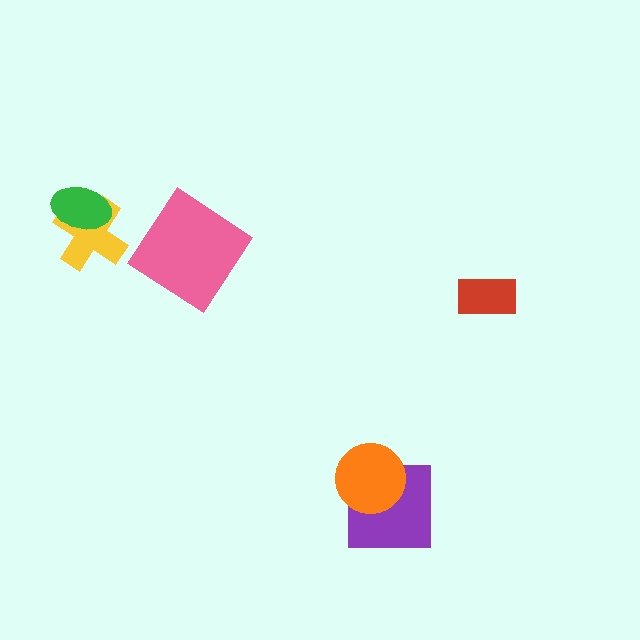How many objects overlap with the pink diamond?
0 objects overlap with the pink diamond.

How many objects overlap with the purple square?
1 object overlaps with the purple square.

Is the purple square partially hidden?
Yes, it is partially covered by another shape.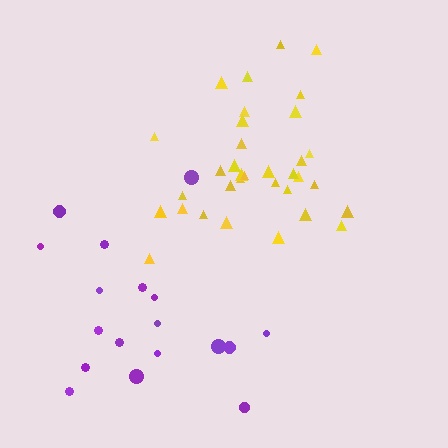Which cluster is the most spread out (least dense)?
Purple.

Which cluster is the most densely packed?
Yellow.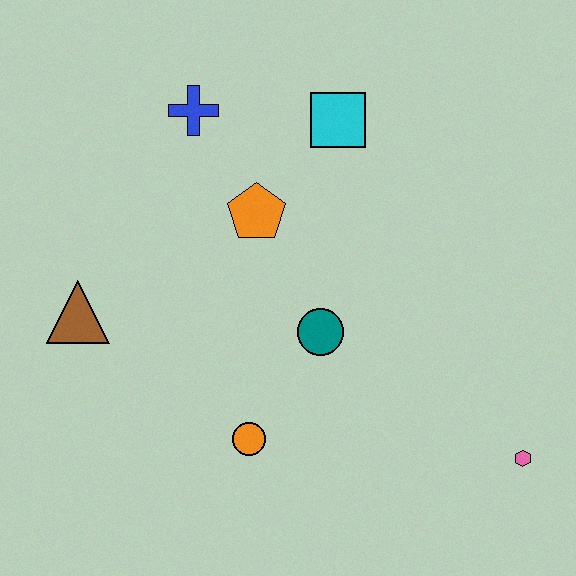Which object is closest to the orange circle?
The teal circle is closest to the orange circle.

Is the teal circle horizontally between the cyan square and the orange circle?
Yes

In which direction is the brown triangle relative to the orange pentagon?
The brown triangle is to the left of the orange pentagon.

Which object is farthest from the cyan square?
The pink hexagon is farthest from the cyan square.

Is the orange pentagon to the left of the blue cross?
No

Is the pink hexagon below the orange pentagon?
Yes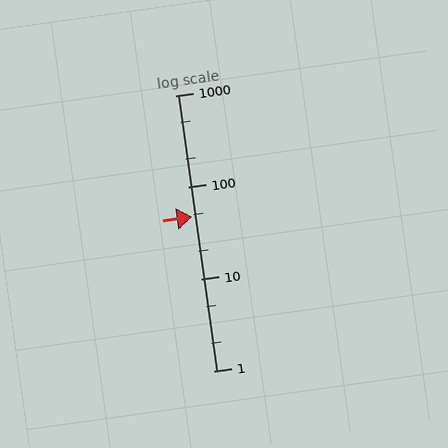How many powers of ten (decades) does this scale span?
The scale spans 3 decades, from 1 to 1000.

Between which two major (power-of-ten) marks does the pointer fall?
The pointer is between 10 and 100.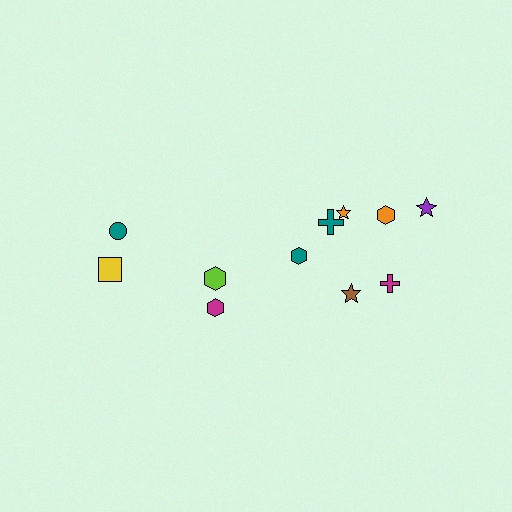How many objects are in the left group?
There are 4 objects.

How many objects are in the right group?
There are 7 objects.